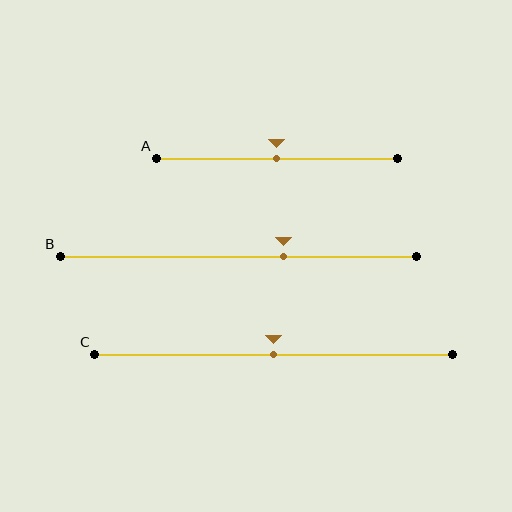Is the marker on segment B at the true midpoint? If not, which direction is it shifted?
No, the marker on segment B is shifted to the right by about 13% of the segment length.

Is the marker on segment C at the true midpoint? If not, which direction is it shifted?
Yes, the marker on segment C is at the true midpoint.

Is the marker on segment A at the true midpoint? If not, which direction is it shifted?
Yes, the marker on segment A is at the true midpoint.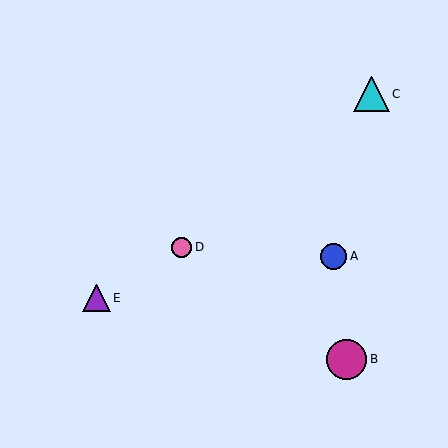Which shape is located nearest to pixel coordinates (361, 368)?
The magenta circle (labeled B) at (347, 359) is nearest to that location.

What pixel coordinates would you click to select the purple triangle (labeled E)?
Click at (97, 298) to select the purple triangle E.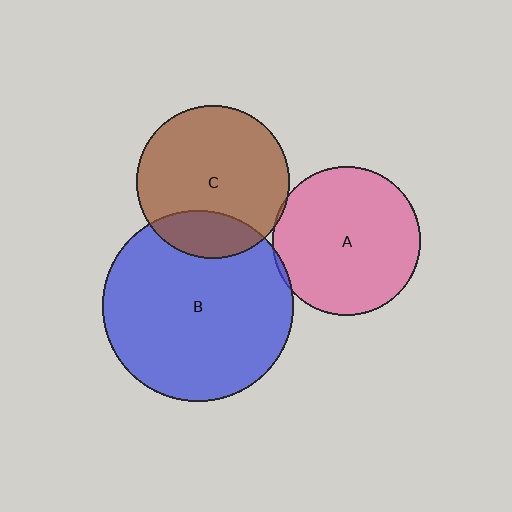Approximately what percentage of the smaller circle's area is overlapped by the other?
Approximately 5%.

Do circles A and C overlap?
Yes.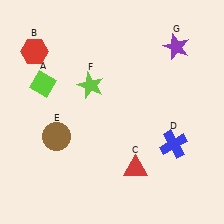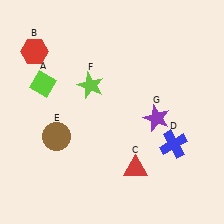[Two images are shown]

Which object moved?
The purple star (G) moved down.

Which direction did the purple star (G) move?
The purple star (G) moved down.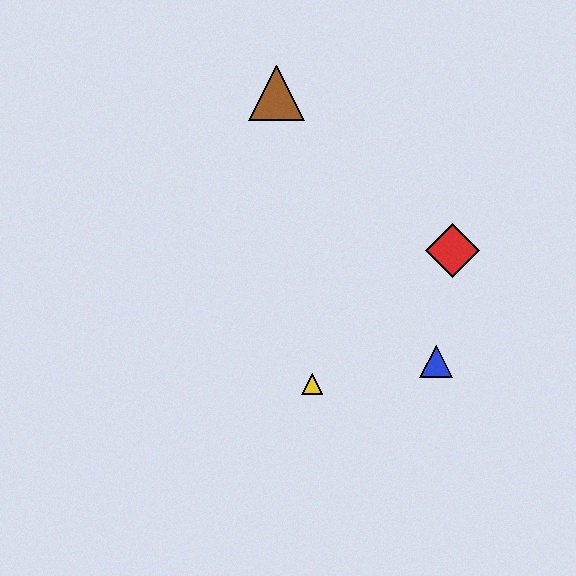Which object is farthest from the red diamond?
The brown triangle is farthest from the red diamond.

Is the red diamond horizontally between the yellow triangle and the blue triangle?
No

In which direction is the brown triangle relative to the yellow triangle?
The brown triangle is above the yellow triangle.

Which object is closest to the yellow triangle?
The blue triangle is closest to the yellow triangle.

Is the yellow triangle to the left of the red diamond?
Yes